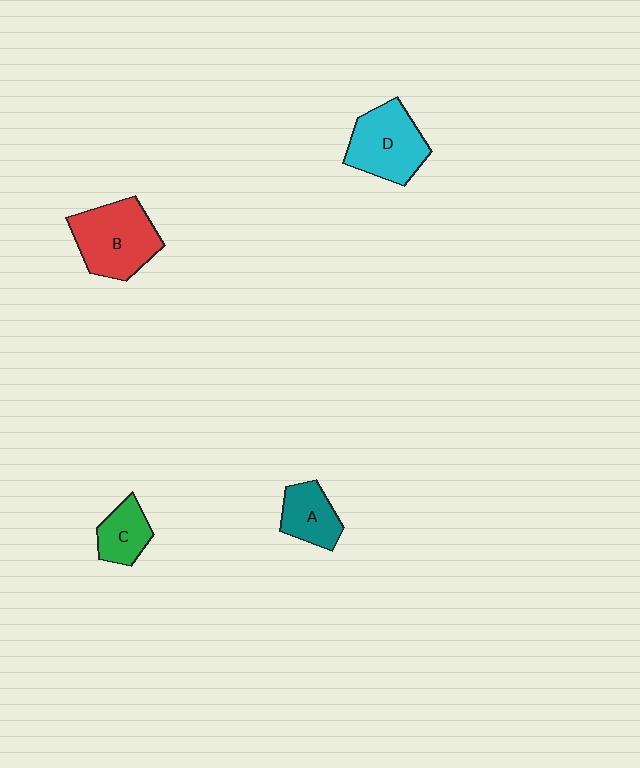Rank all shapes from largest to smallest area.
From largest to smallest: B (red), D (cyan), A (teal), C (green).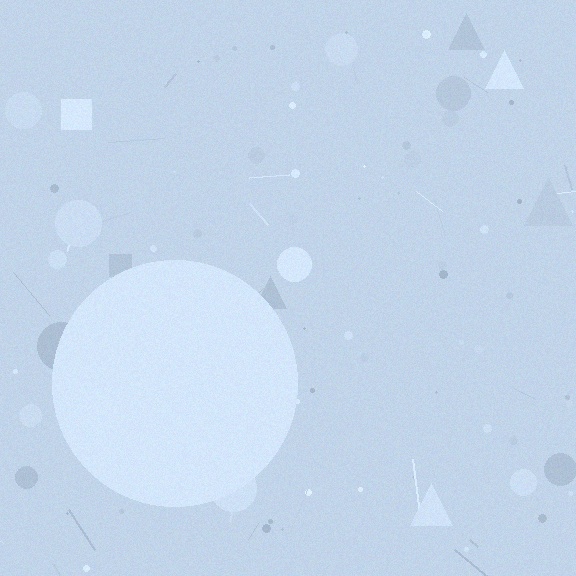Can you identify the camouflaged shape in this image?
The camouflaged shape is a circle.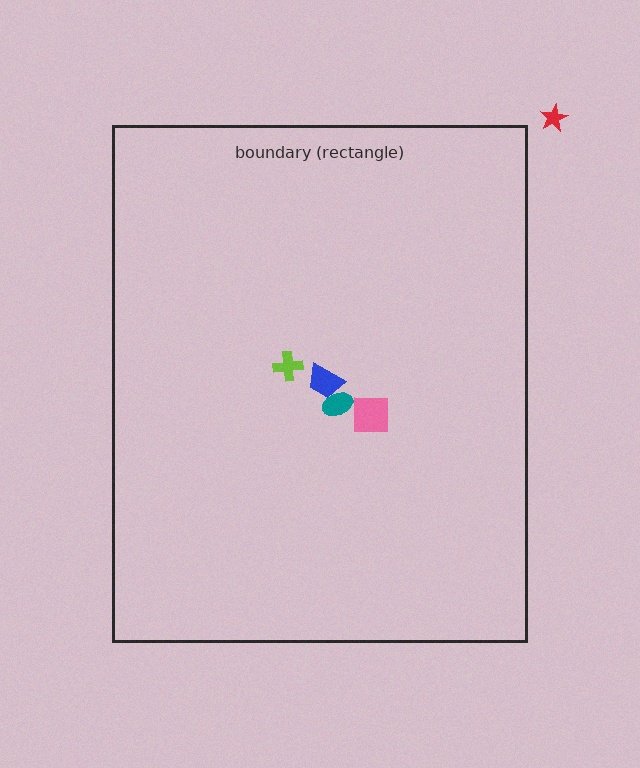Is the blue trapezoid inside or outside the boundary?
Inside.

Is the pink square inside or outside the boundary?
Inside.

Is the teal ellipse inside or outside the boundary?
Inside.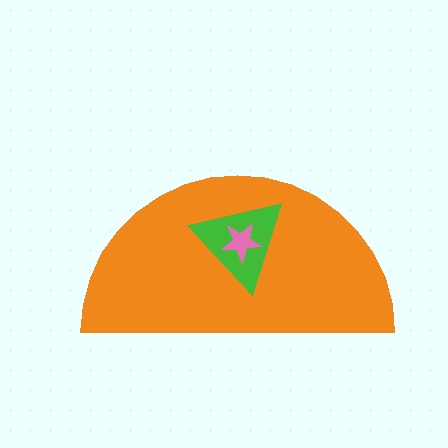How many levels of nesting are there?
3.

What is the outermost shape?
The orange semicircle.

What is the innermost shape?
The pink star.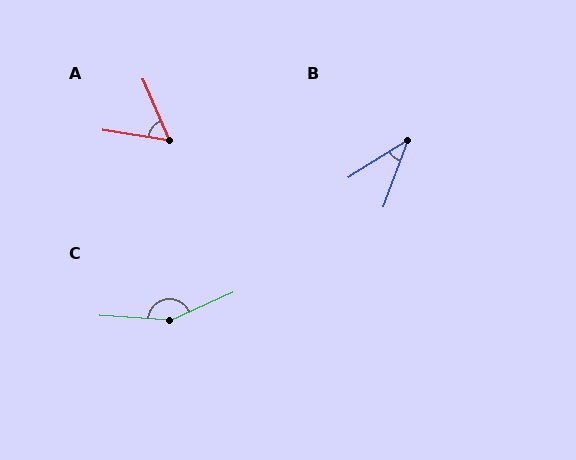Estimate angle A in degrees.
Approximately 58 degrees.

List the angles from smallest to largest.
B (38°), A (58°), C (152°).